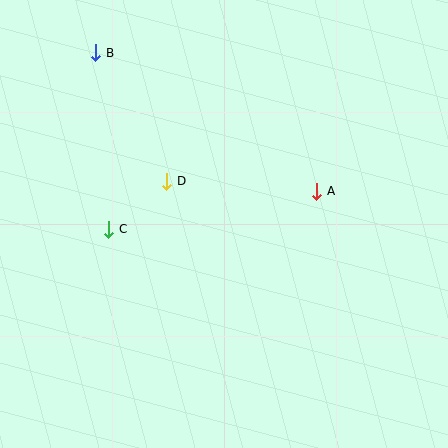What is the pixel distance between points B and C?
The distance between B and C is 177 pixels.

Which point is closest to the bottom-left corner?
Point C is closest to the bottom-left corner.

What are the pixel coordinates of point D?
Point D is at (167, 181).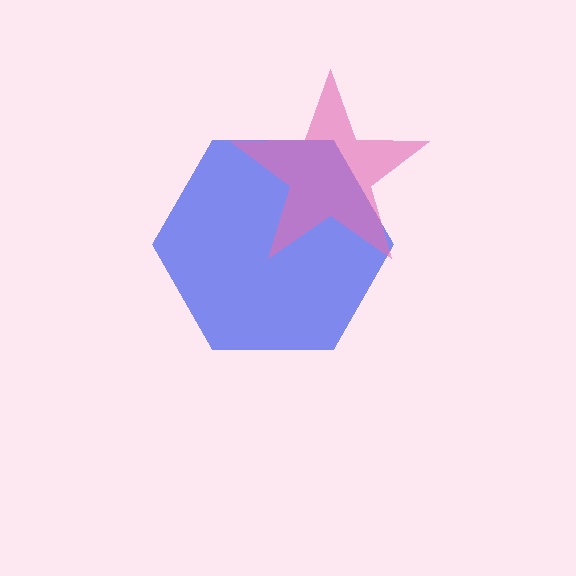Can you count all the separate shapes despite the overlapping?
Yes, there are 2 separate shapes.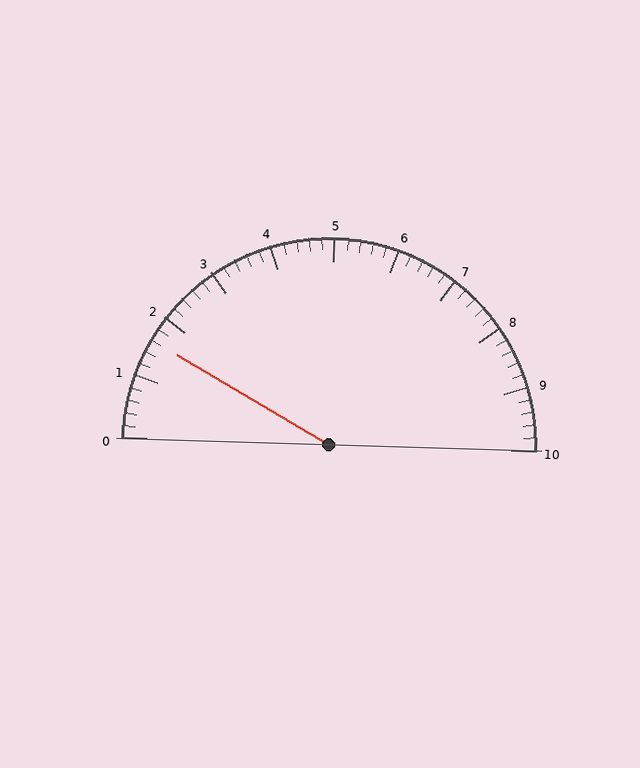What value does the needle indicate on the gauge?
The needle indicates approximately 1.6.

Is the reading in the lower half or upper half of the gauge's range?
The reading is in the lower half of the range (0 to 10).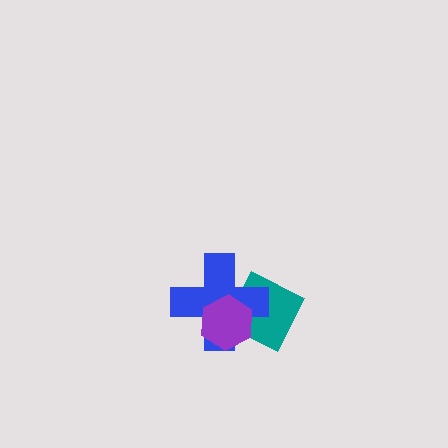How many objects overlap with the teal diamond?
2 objects overlap with the teal diamond.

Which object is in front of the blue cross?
The purple hexagon is in front of the blue cross.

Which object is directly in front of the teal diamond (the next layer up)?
The blue cross is directly in front of the teal diamond.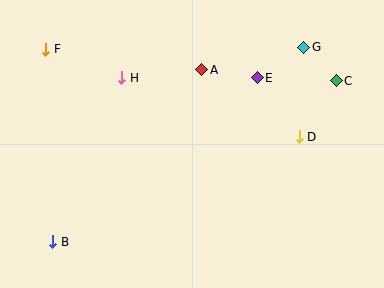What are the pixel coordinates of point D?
Point D is at (299, 137).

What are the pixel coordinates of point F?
Point F is at (46, 49).